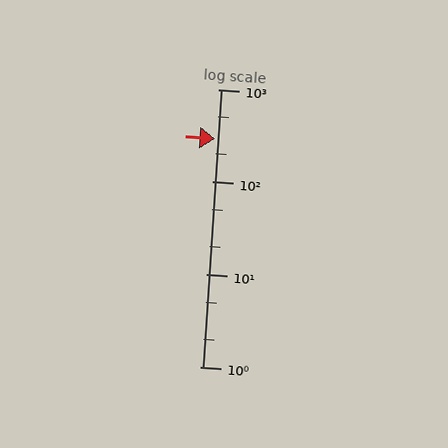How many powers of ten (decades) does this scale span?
The scale spans 3 decades, from 1 to 1000.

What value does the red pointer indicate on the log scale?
The pointer indicates approximately 290.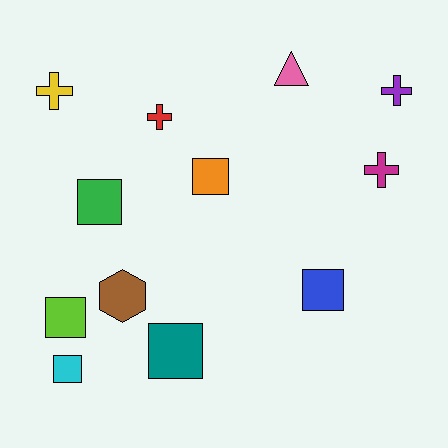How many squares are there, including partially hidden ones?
There are 6 squares.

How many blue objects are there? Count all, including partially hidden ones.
There is 1 blue object.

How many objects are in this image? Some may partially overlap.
There are 12 objects.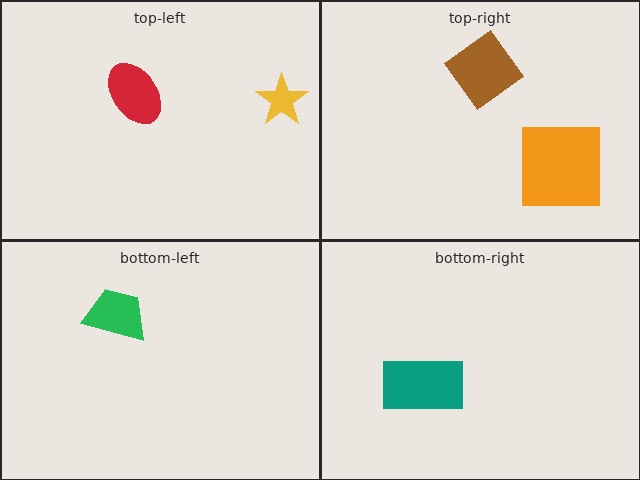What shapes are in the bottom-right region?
The teal rectangle.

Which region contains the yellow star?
The top-left region.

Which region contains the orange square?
The top-right region.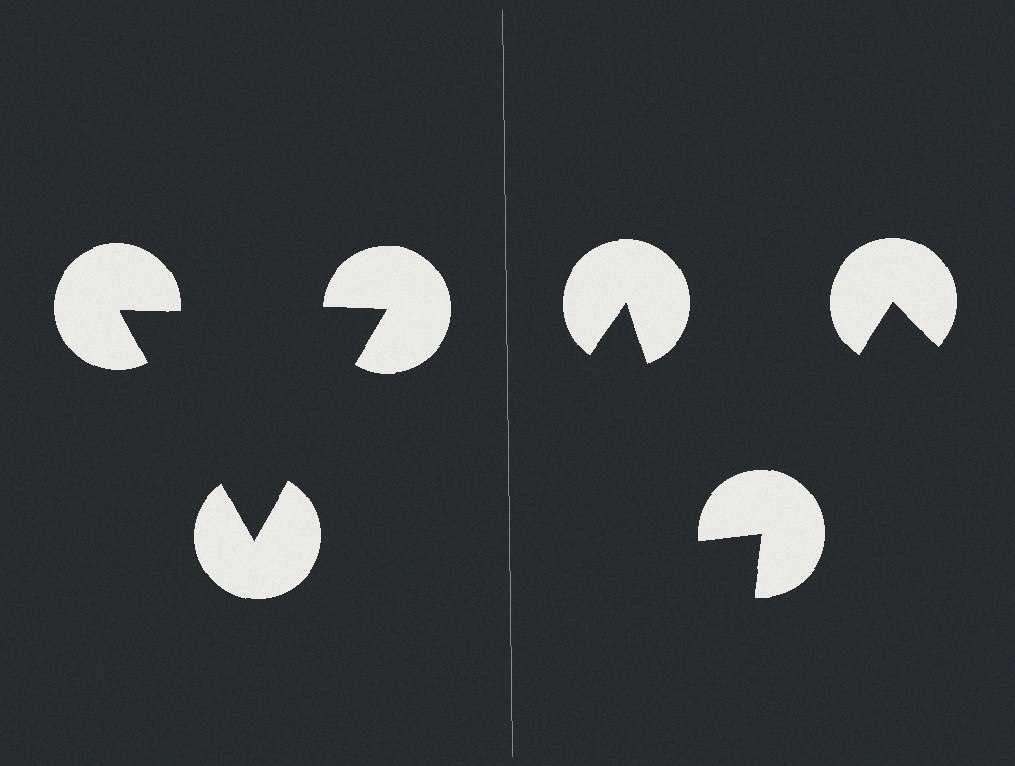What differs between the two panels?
The pac-man discs are positioned identically on both sides; only the wedge orientations differ. On the left they align to a triangle; on the right they are misaligned.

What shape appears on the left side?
An illusory triangle.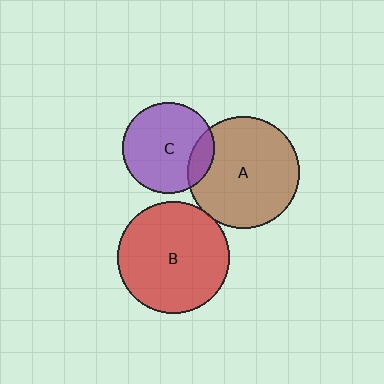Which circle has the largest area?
Circle B (red).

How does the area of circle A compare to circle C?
Approximately 1.5 times.